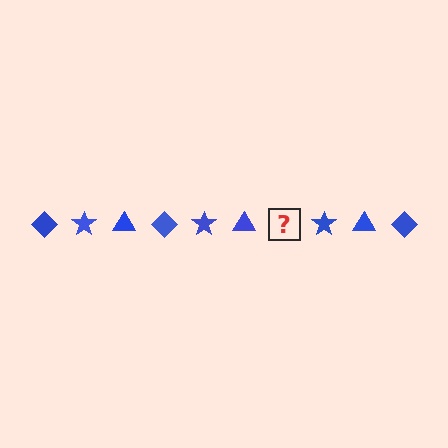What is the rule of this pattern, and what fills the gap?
The rule is that the pattern cycles through diamond, star, triangle shapes in blue. The gap should be filled with a blue diamond.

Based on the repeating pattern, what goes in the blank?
The blank should be a blue diamond.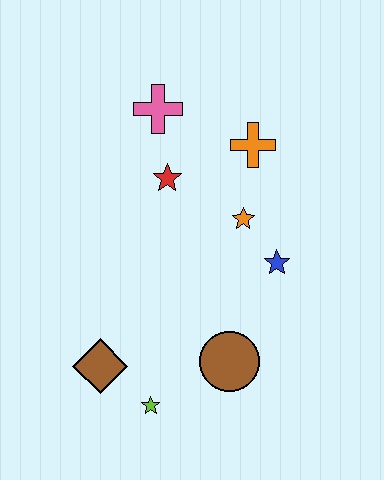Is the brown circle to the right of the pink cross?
Yes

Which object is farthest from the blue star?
The brown diamond is farthest from the blue star.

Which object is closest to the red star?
The pink cross is closest to the red star.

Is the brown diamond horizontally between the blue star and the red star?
No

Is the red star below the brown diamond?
No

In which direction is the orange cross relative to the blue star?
The orange cross is above the blue star.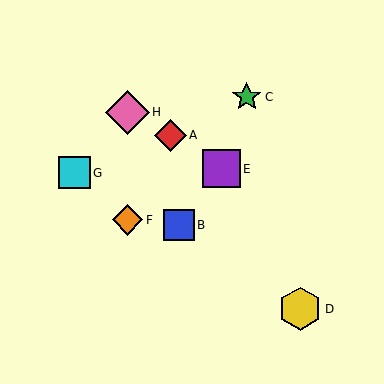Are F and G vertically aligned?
No, F is at x≈127 and G is at x≈74.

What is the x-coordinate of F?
Object F is at x≈127.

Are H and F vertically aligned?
Yes, both are at x≈127.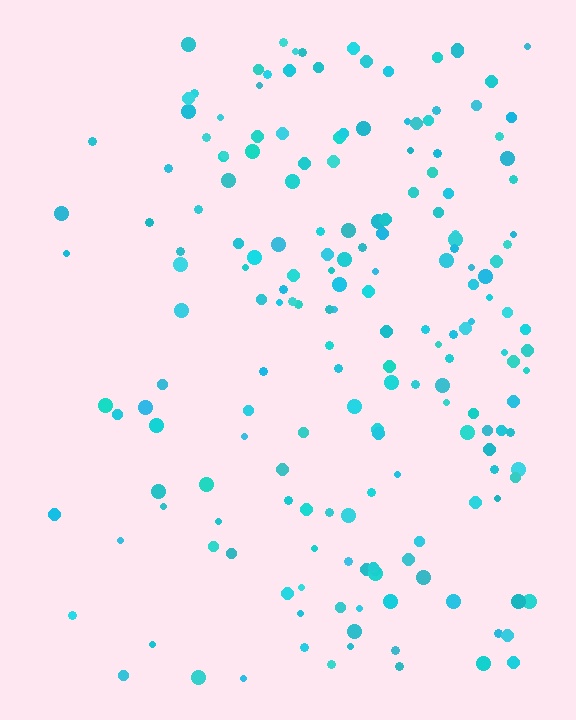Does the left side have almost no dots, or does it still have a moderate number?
Still a moderate number, just noticeably fewer than the right.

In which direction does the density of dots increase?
From left to right, with the right side densest.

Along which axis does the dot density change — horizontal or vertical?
Horizontal.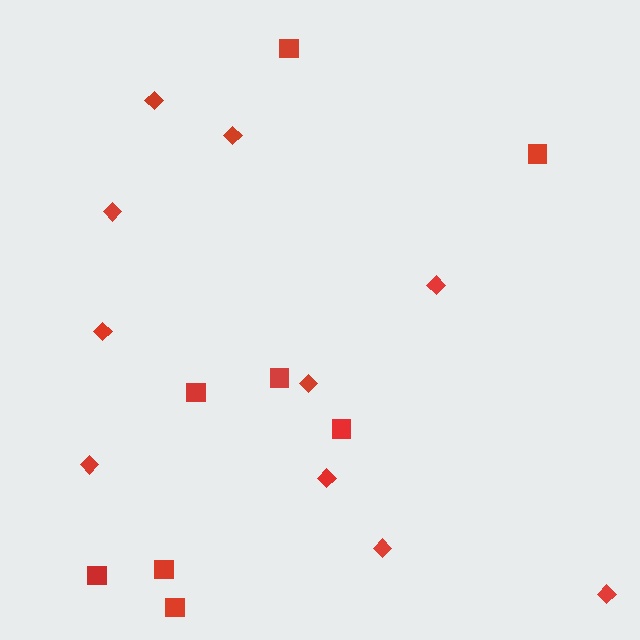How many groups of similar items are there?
There are 2 groups: one group of squares (8) and one group of diamonds (10).